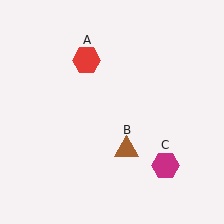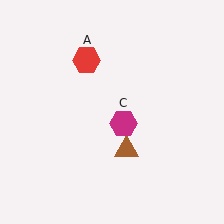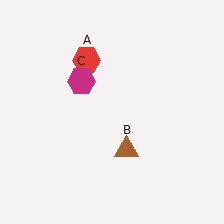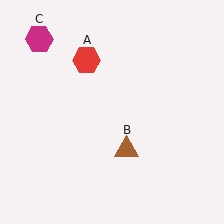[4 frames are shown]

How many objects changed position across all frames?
1 object changed position: magenta hexagon (object C).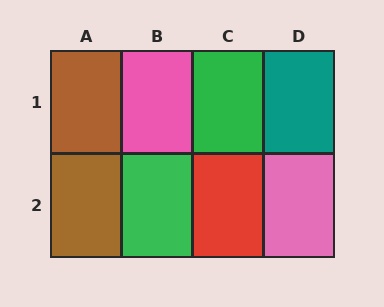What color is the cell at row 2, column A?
Brown.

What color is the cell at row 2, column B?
Green.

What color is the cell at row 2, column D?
Pink.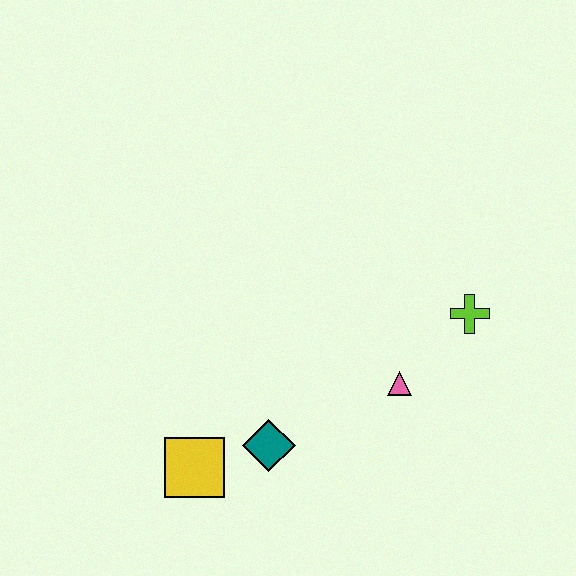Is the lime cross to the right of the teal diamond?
Yes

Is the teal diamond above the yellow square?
Yes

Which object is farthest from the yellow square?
The lime cross is farthest from the yellow square.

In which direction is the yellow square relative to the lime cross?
The yellow square is to the left of the lime cross.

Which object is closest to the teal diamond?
The yellow square is closest to the teal diamond.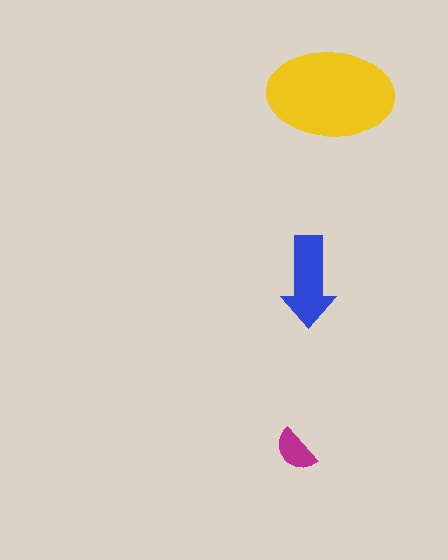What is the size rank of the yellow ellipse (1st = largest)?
1st.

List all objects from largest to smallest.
The yellow ellipse, the blue arrow, the magenta semicircle.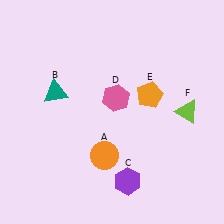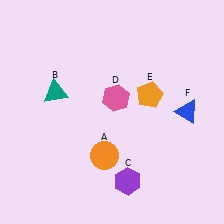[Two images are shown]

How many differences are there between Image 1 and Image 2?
There is 1 difference between the two images.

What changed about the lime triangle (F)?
In Image 1, F is lime. In Image 2, it changed to blue.